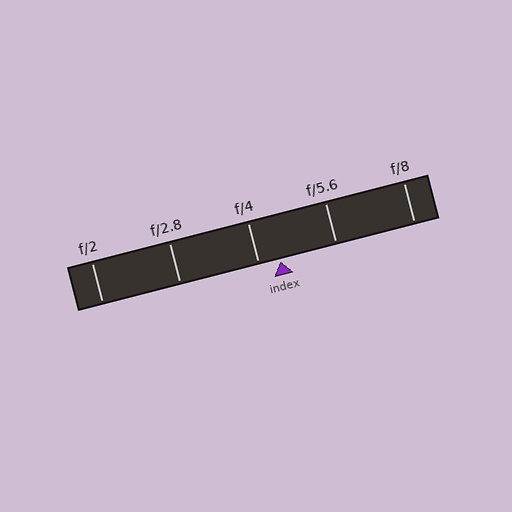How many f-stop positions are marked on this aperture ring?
There are 5 f-stop positions marked.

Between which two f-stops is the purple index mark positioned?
The index mark is between f/4 and f/5.6.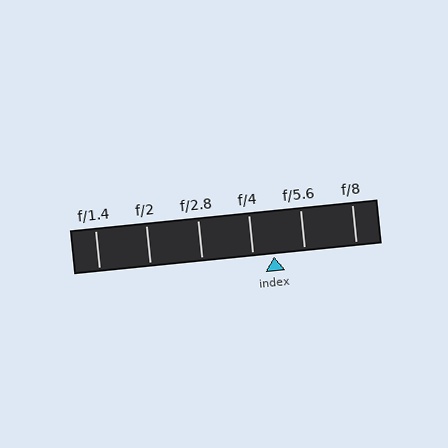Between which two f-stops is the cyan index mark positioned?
The index mark is between f/4 and f/5.6.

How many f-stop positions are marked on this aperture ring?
There are 6 f-stop positions marked.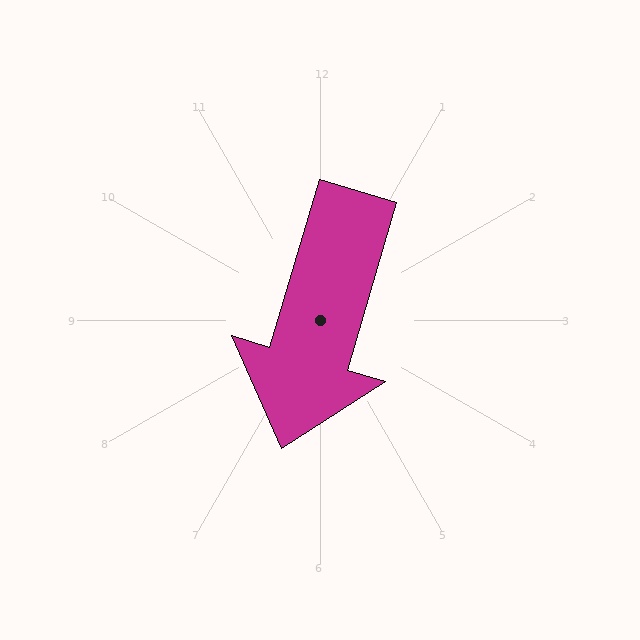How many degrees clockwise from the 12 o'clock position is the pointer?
Approximately 197 degrees.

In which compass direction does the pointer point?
South.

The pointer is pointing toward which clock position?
Roughly 7 o'clock.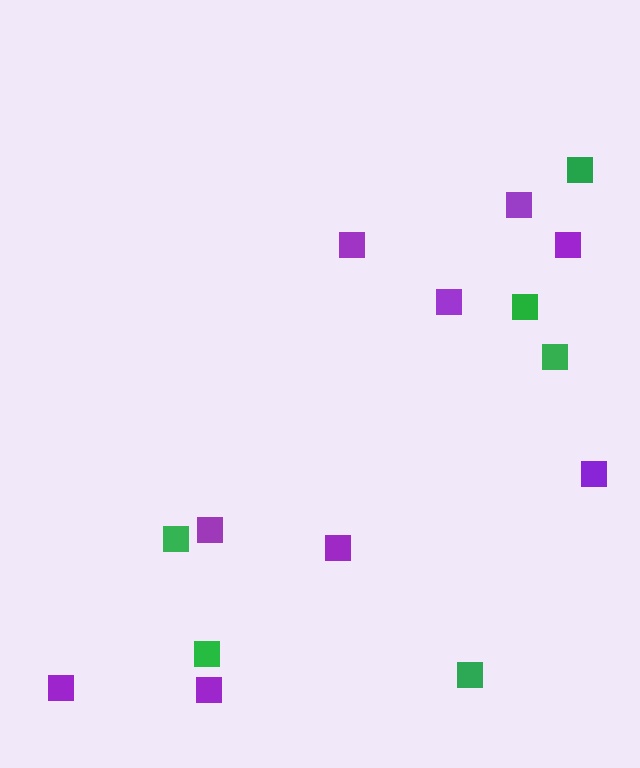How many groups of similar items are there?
There are 2 groups: one group of green squares (6) and one group of purple squares (9).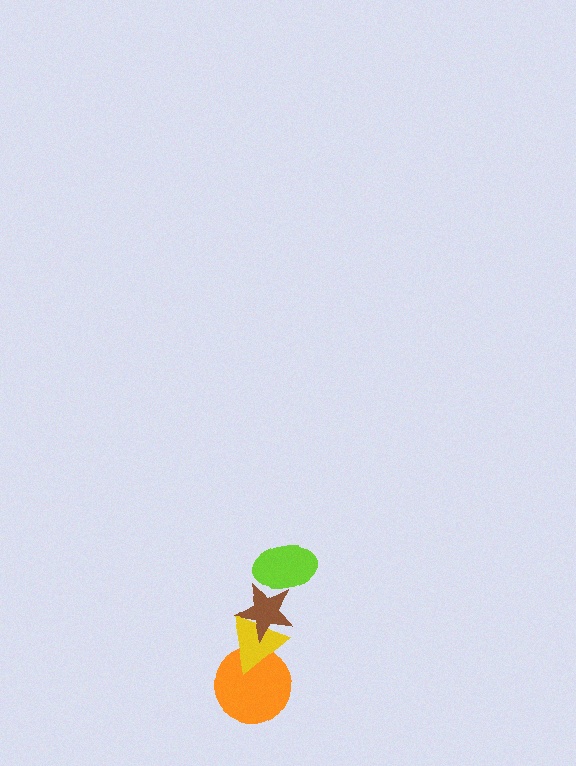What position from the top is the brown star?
The brown star is 2nd from the top.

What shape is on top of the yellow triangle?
The brown star is on top of the yellow triangle.